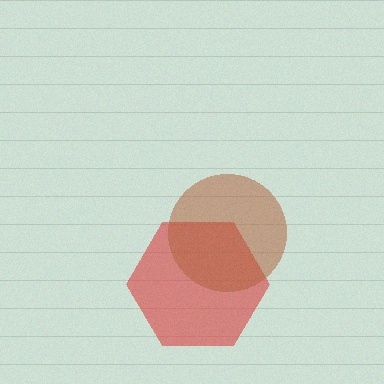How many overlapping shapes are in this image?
There are 2 overlapping shapes in the image.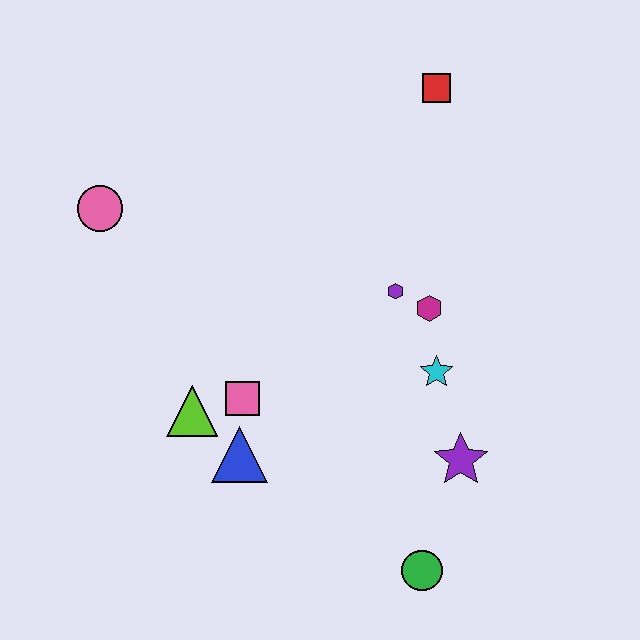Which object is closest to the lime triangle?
The pink square is closest to the lime triangle.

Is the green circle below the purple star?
Yes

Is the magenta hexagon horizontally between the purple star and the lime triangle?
Yes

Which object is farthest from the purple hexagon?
The pink circle is farthest from the purple hexagon.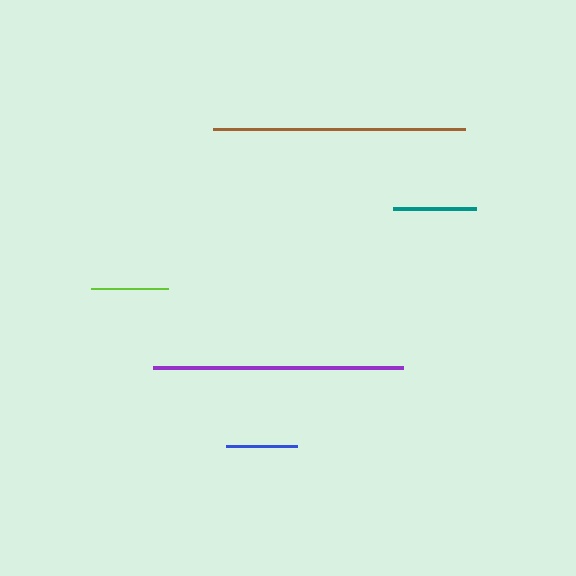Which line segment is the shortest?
The blue line is the shortest at approximately 71 pixels.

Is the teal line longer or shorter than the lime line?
The teal line is longer than the lime line.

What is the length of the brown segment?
The brown segment is approximately 253 pixels long.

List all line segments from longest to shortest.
From longest to shortest: brown, purple, teal, lime, blue.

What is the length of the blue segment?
The blue segment is approximately 71 pixels long.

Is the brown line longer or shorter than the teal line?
The brown line is longer than the teal line.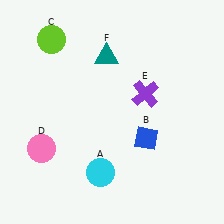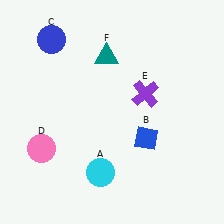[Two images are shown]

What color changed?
The circle (C) changed from lime in Image 1 to blue in Image 2.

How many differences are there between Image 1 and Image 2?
There is 1 difference between the two images.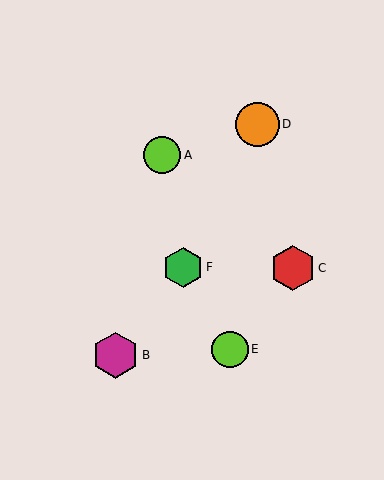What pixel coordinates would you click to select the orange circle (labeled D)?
Click at (257, 124) to select the orange circle D.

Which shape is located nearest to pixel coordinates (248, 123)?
The orange circle (labeled D) at (257, 124) is nearest to that location.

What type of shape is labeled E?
Shape E is a lime circle.